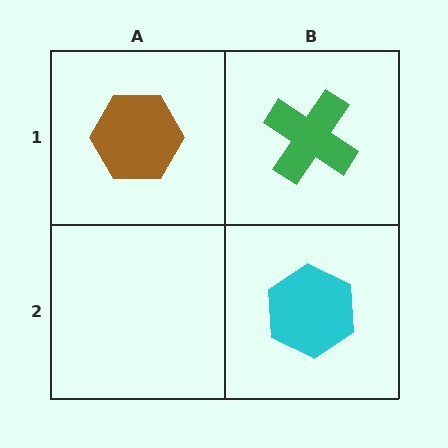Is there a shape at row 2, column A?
No, that cell is empty.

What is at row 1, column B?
A green cross.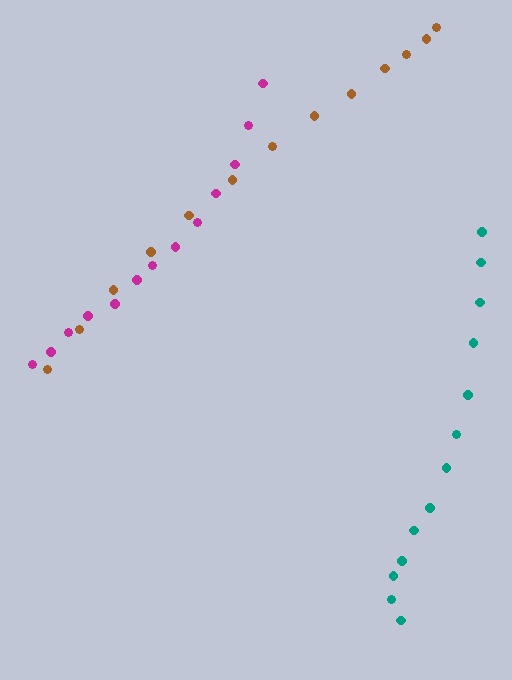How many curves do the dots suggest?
There are 3 distinct paths.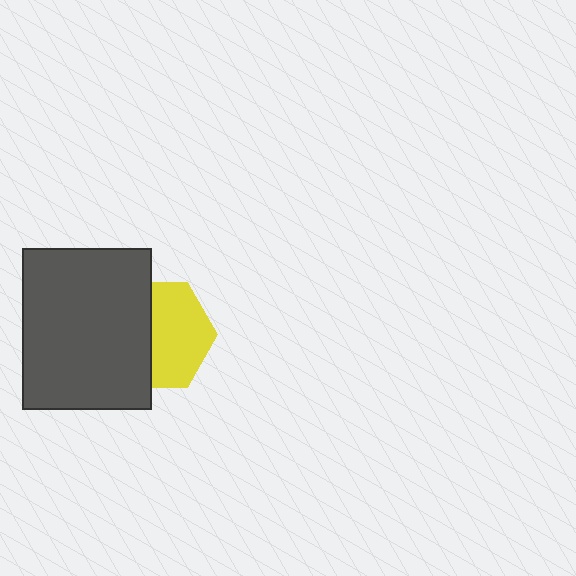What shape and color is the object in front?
The object in front is a dark gray rectangle.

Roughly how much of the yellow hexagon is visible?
About half of it is visible (roughly 56%).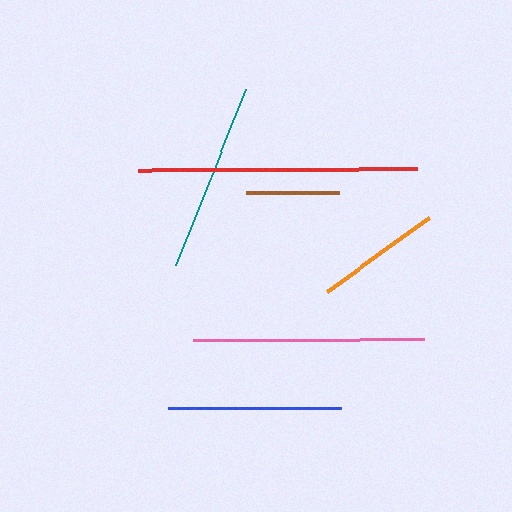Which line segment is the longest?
The red line is the longest at approximately 279 pixels.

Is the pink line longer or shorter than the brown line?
The pink line is longer than the brown line.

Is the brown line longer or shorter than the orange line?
The orange line is longer than the brown line.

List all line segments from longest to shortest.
From longest to shortest: red, pink, teal, blue, orange, brown.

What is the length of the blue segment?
The blue segment is approximately 173 pixels long.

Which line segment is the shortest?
The brown line is the shortest at approximately 94 pixels.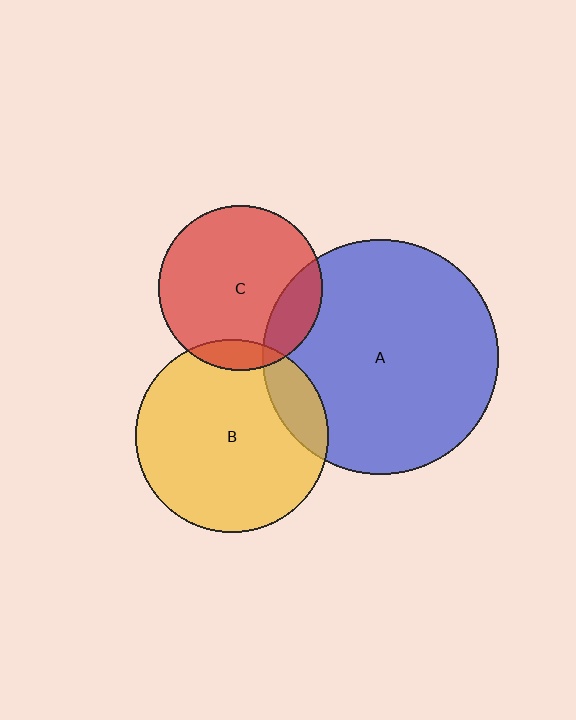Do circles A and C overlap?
Yes.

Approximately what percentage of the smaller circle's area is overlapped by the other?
Approximately 15%.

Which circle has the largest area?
Circle A (blue).